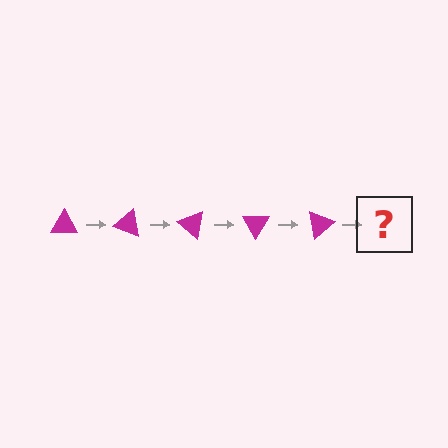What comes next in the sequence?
The next element should be a magenta triangle rotated 100 degrees.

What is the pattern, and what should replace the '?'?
The pattern is that the triangle rotates 20 degrees each step. The '?' should be a magenta triangle rotated 100 degrees.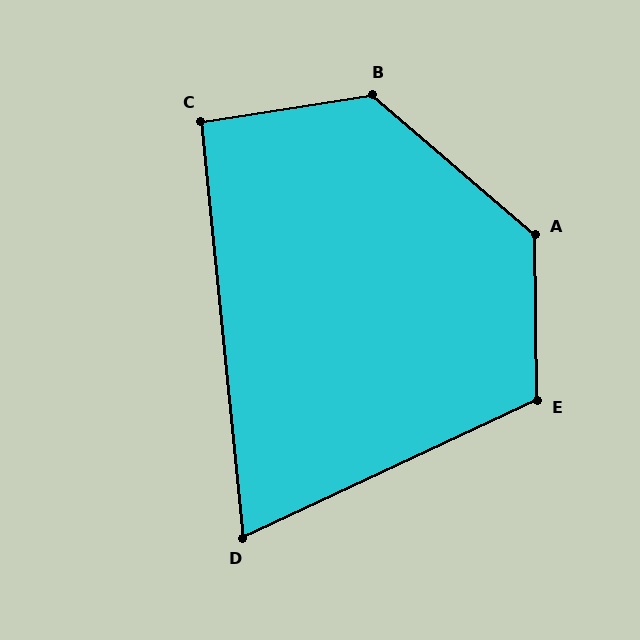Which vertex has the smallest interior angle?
D, at approximately 71 degrees.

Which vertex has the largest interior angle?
A, at approximately 131 degrees.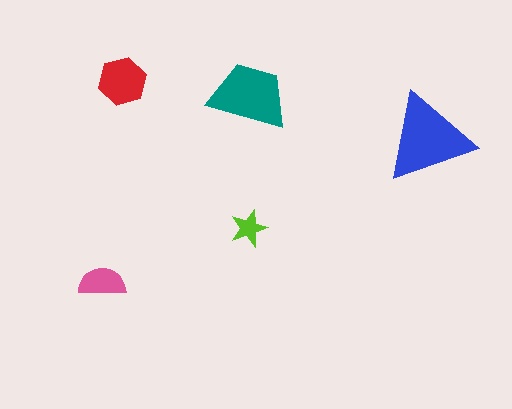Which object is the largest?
The blue triangle.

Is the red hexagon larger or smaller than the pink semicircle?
Larger.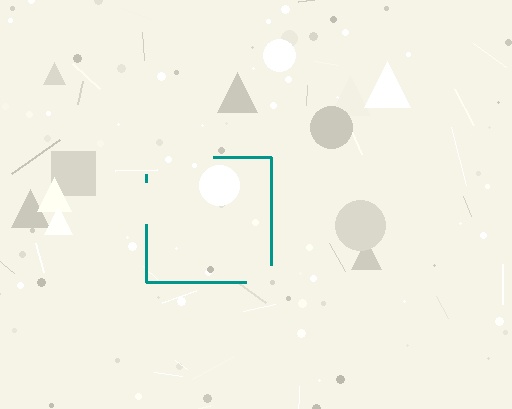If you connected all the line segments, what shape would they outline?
They would outline a square.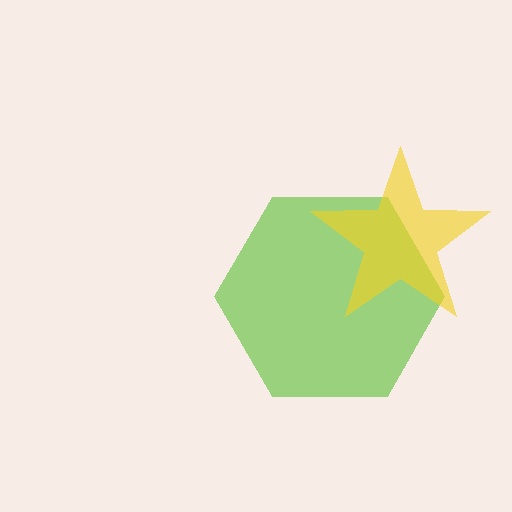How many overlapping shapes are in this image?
There are 2 overlapping shapes in the image.